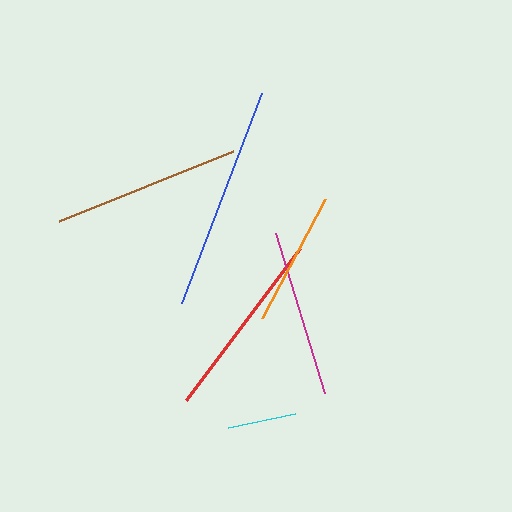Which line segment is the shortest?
The cyan line is the shortest at approximately 69 pixels.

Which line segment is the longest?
The blue line is the longest at approximately 224 pixels.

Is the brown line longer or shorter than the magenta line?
The brown line is longer than the magenta line.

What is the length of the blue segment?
The blue segment is approximately 224 pixels long.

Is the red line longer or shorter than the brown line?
The red line is longer than the brown line.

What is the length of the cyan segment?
The cyan segment is approximately 69 pixels long.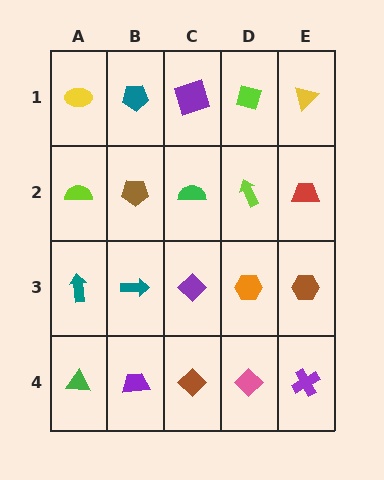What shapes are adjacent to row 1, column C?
A green semicircle (row 2, column C), a teal pentagon (row 1, column B), a lime diamond (row 1, column D).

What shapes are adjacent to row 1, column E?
A red trapezoid (row 2, column E), a lime diamond (row 1, column D).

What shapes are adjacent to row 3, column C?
A green semicircle (row 2, column C), a brown diamond (row 4, column C), a teal arrow (row 3, column B), an orange hexagon (row 3, column D).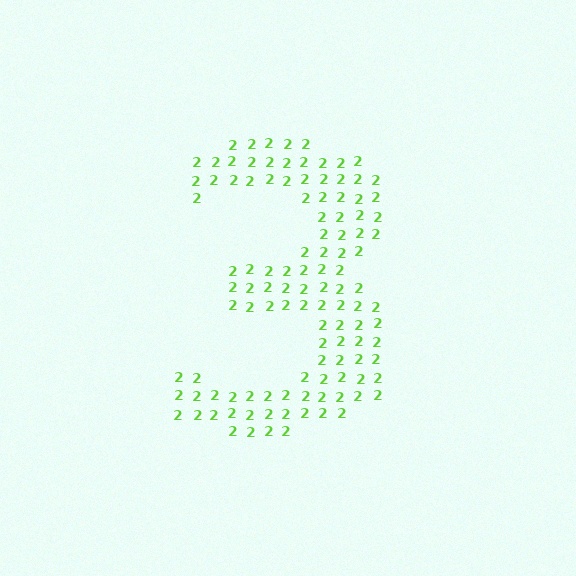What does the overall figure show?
The overall figure shows the digit 3.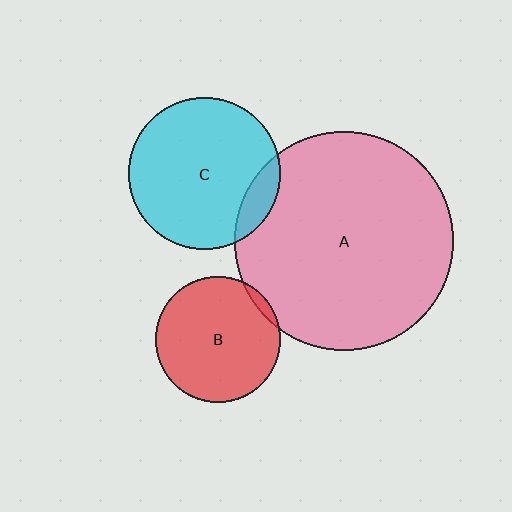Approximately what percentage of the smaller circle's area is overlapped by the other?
Approximately 10%.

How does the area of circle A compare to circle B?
Approximately 3.0 times.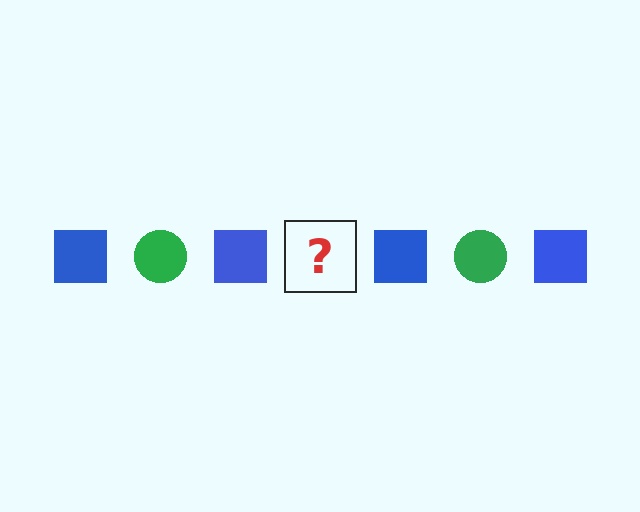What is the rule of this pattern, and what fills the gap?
The rule is that the pattern alternates between blue square and green circle. The gap should be filled with a green circle.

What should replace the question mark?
The question mark should be replaced with a green circle.